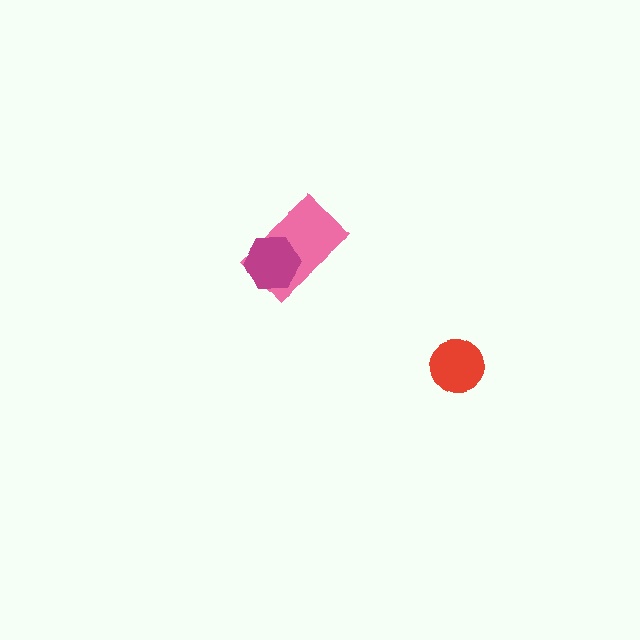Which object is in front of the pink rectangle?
The magenta hexagon is in front of the pink rectangle.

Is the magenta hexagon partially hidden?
No, no other shape covers it.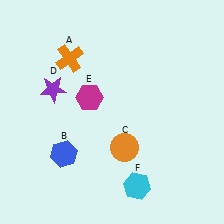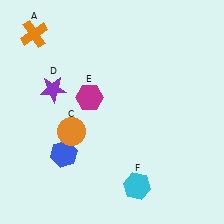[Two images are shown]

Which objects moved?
The objects that moved are: the orange cross (A), the orange circle (C).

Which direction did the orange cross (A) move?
The orange cross (A) moved left.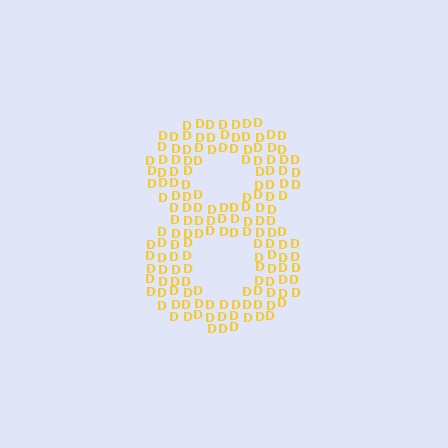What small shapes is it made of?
It is made of small letter D's.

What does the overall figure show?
The overall figure shows the digit 8.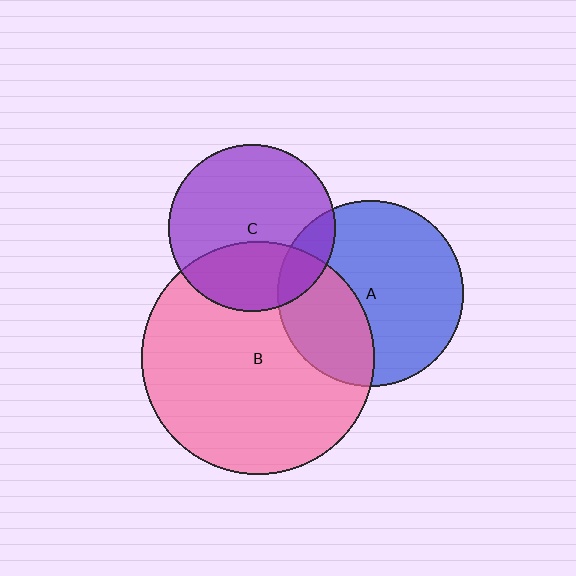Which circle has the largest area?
Circle B (pink).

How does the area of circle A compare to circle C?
Approximately 1.2 times.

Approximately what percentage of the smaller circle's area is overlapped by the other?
Approximately 35%.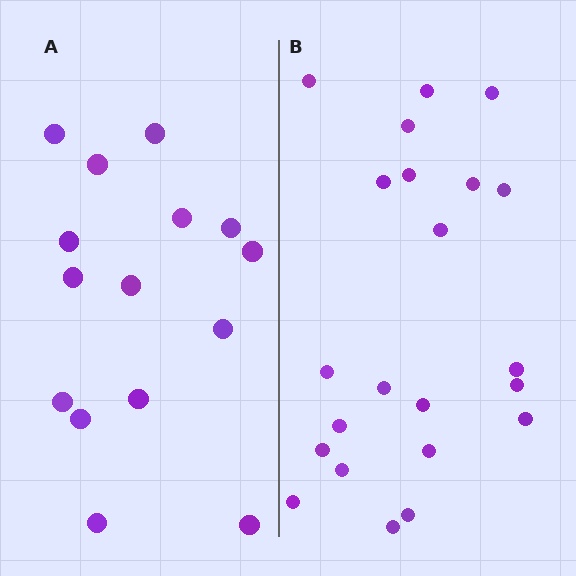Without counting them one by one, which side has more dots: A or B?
Region B (the right region) has more dots.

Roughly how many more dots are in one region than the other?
Region B has roughly 8 or so more dots than region A.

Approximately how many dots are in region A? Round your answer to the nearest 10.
About 20 dots. (The exact count is 15, which rounds to 20.)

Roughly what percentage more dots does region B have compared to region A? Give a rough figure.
About 45% more.